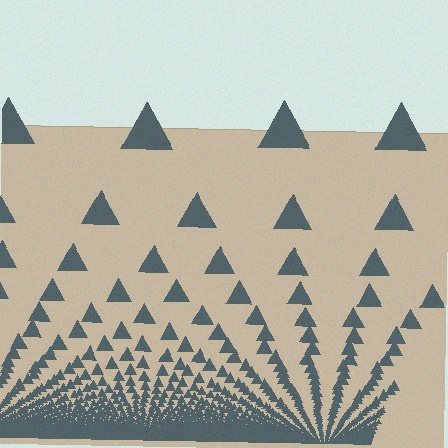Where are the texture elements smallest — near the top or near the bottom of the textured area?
Near the bottom.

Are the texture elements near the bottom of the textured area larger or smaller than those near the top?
Smaller. The gradient is inverted — elements near the bottom are smaller and denser.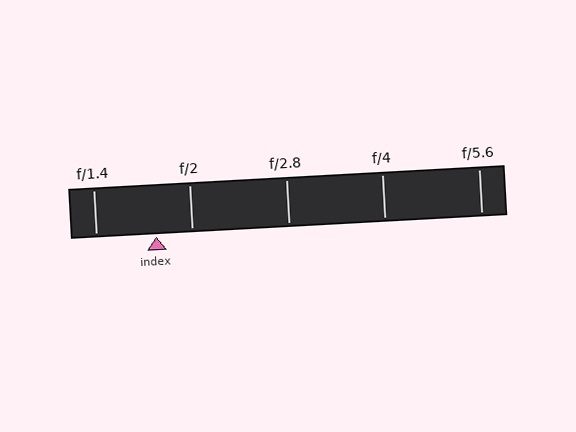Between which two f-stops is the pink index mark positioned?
The index mark is between f/1.4 and f/2.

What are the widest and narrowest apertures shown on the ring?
The widest aperture shown is f/1.4 and the narrowest is f/5.6.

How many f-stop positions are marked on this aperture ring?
There are 5 f-stop positions marked.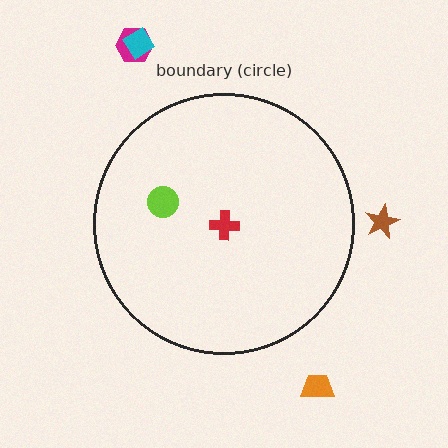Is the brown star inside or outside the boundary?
Outside.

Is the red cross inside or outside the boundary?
Inside.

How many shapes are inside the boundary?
2 inside, 4 outside.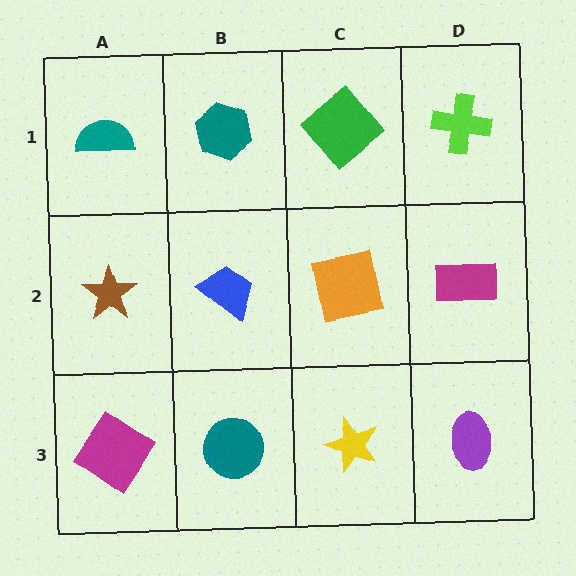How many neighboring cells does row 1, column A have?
2.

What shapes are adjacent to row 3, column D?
A magenta rectangle (row 2, column D), a yellow star (row 3, column C).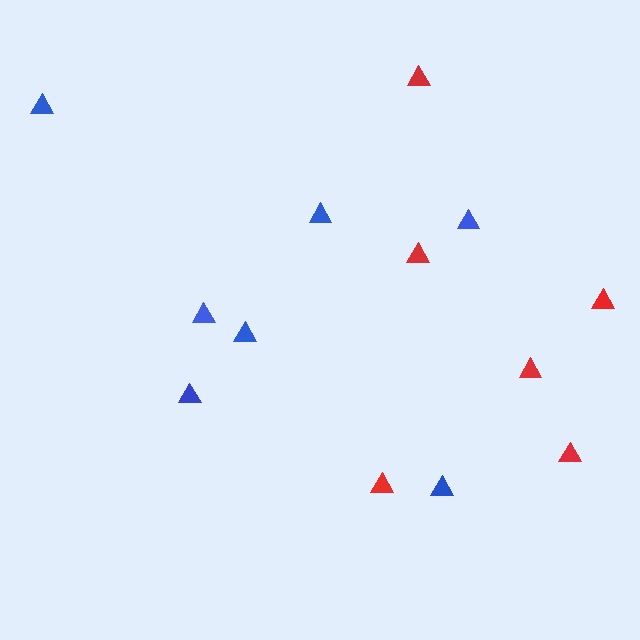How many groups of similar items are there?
There are 2 groups: one group of red triangles (6) and one group of blue triangles (7).